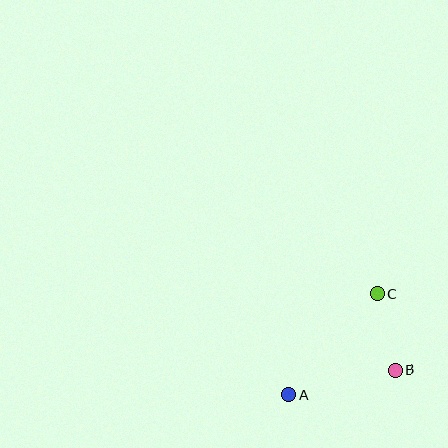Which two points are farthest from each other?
Points A and C are farthest from each other.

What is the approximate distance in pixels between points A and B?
The distance between A and B is approximately 109 pixels.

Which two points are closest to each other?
Points B and C are closest to each other.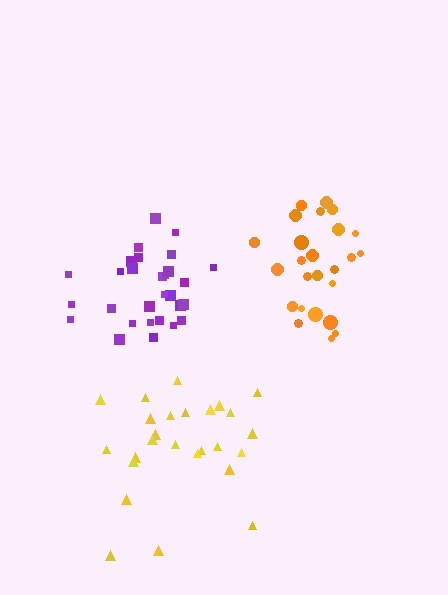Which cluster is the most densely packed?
Purple.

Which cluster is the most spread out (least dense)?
Yellow.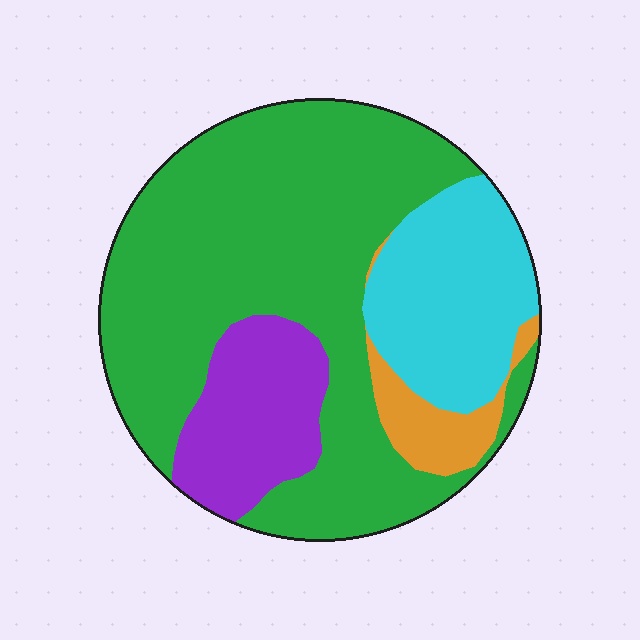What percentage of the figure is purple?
Purple takes up about one sixth (1/6) of the figure.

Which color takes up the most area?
Green, at roughly 60%.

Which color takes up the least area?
Orange, at roughly 5%.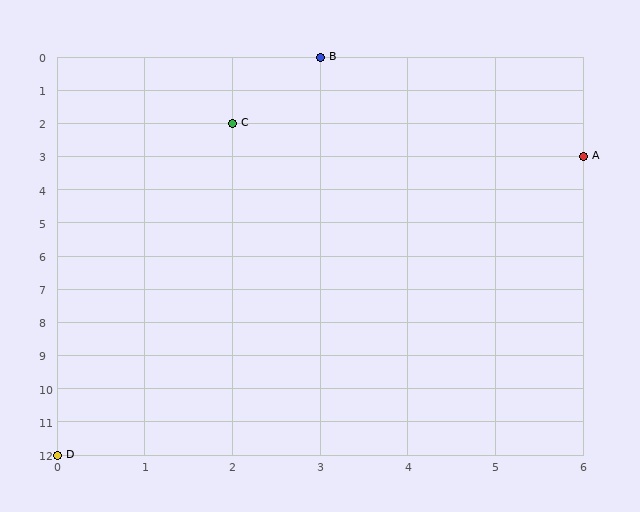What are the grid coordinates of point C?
Point C is at grid coordinates (2, 2).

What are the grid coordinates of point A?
Point A is at grid coordinates (6, 3).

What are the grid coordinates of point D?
Point D is at grid coordinates (0, 12).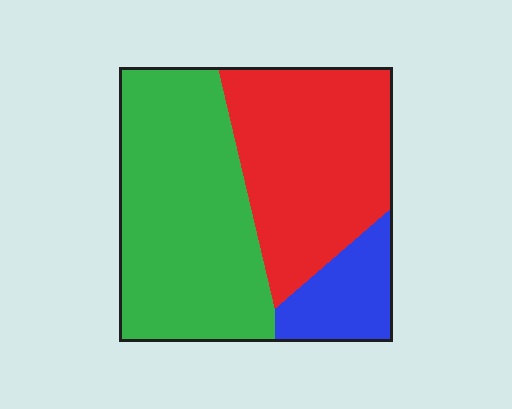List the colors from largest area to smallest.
From largest to smallest: green, red, blue.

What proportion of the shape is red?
Red takes up about two fifths (2/5) of the shape.